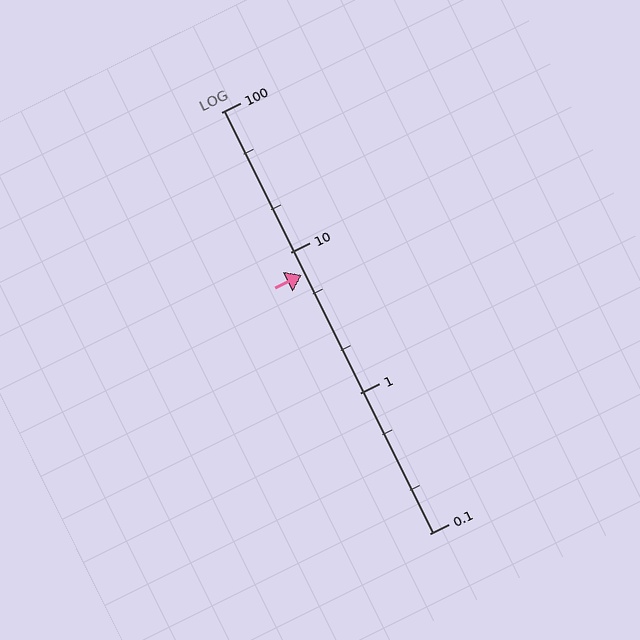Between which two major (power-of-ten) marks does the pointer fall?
The pointer is between 1 and 10.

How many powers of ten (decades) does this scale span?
The scale spans 3 decades, from 0.1 to 100.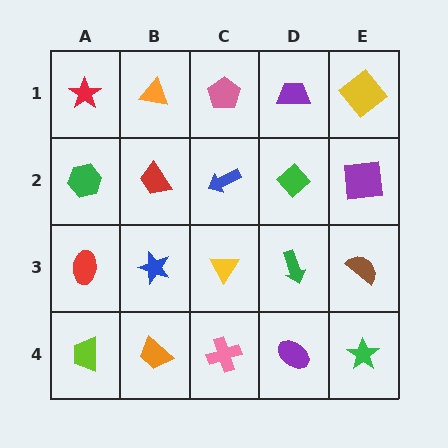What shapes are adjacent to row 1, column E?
A purple square (row 2, column E), a purple trapezoid (row 1, column D).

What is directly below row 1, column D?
A green diamond.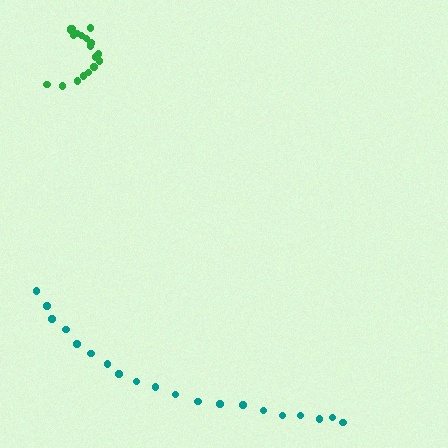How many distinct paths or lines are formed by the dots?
There are 2 distinct paths.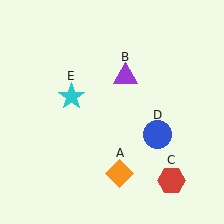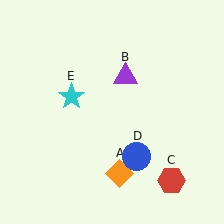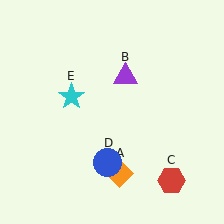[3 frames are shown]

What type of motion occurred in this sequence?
The blue circle (object D) rotated clockwise around the center of the scene.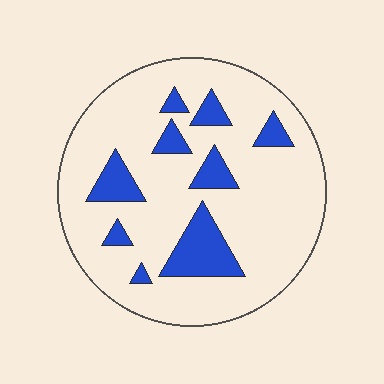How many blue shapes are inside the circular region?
9.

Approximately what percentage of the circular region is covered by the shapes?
Approximately 15%.